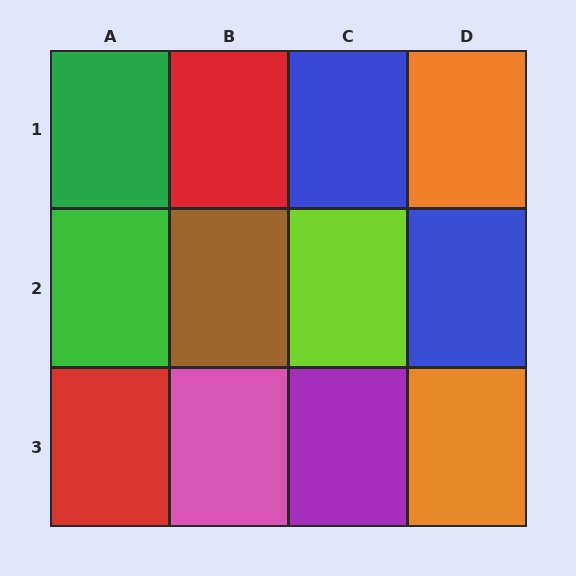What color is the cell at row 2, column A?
Green.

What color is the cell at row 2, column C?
Lime.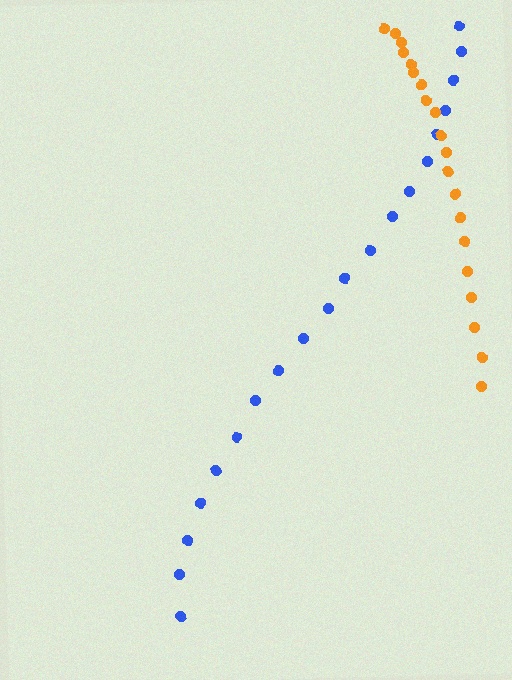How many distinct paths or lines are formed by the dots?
There are 2 distinct paths.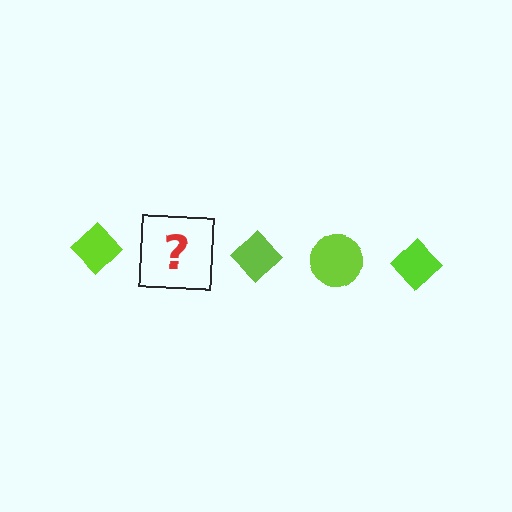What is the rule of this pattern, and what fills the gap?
The rule is that the pattern cycles through diamond, circle shapes in lime. The gap should be filled with a lime circle.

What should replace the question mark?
The question mark should be replaced with a lime circle.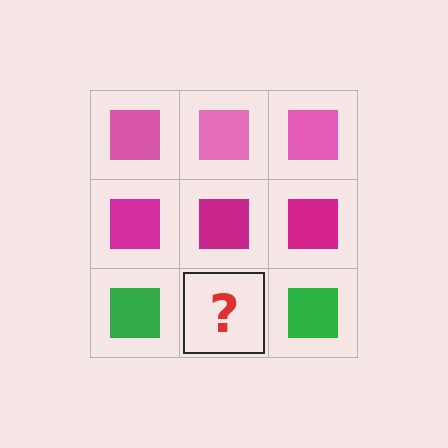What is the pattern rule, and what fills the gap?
The rule is that each row has a consistent color. The gap should be filled with a green square.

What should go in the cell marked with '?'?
The missing cell should contain a green square.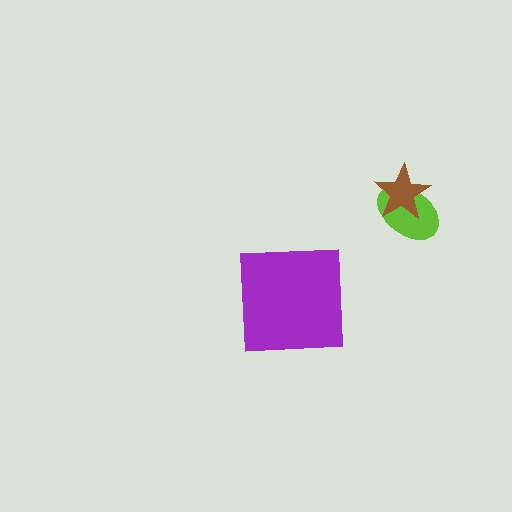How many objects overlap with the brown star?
1 object overlaps with the brown star.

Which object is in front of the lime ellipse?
The brown star is in front of the lime ellipse.